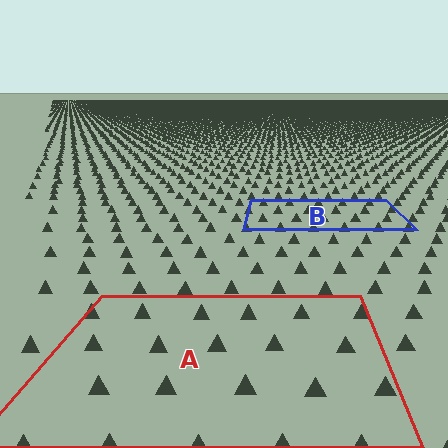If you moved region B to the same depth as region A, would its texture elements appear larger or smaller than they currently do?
They would appear larger. At a closer depth, the same texture elements are projected at a bigger on-screen size.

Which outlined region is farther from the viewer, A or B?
Region B is farther from the viewer — the texture elements inside it appear smaller and more densely packed.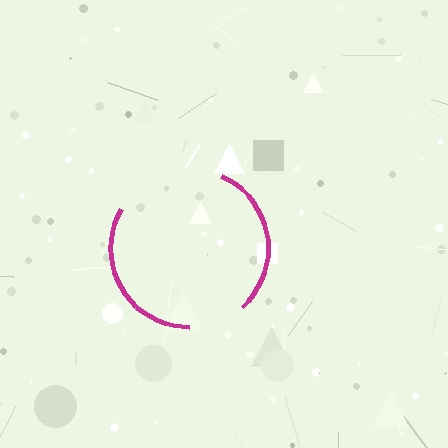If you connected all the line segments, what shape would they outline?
They would outline a circle.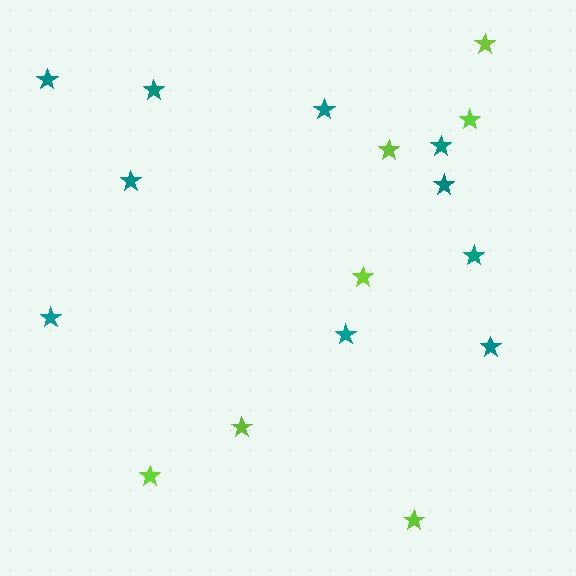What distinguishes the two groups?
There are 2 groups: one group of teal stars (10) and one group of lime stars (7).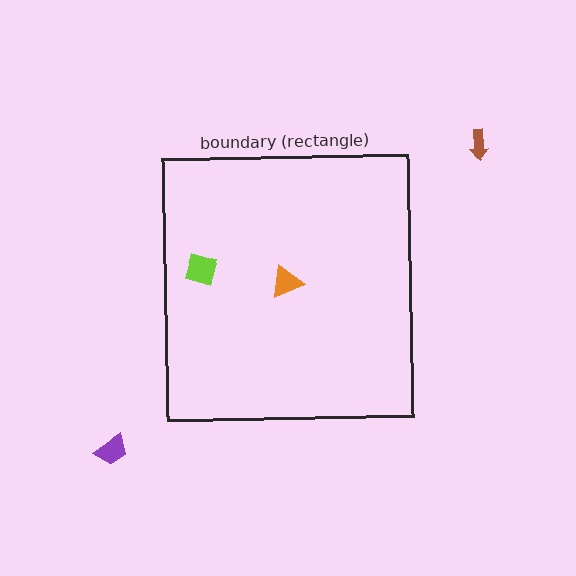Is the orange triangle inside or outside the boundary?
Inside.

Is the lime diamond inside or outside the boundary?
Inside.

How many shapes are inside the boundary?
2 inside, 2 outside.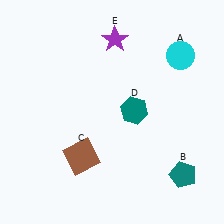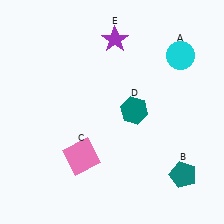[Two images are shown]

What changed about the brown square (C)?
In Image 1, C is brown. In Image 2, it changed to pink.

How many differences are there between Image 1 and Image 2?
There is 1 difference between the two images.